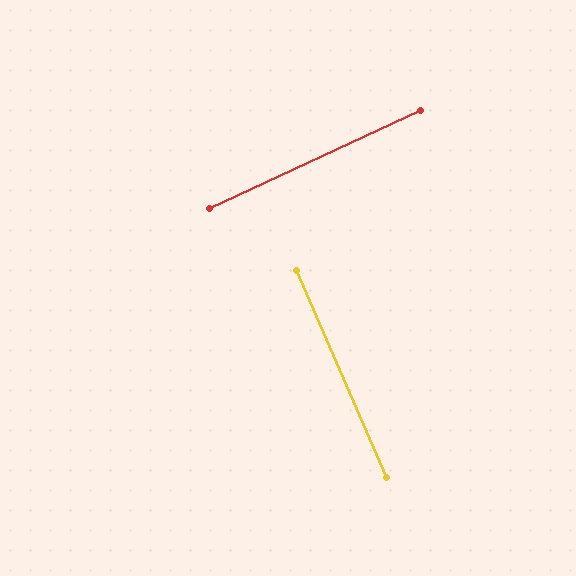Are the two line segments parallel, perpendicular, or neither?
Perpendicular — they meet at approximately 88°.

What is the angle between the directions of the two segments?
Approximately 88 degrees.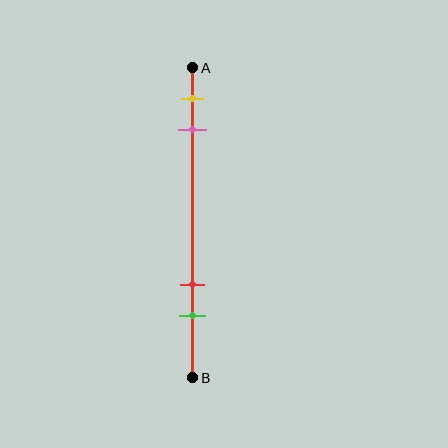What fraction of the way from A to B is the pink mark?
The pink mark is approximately 20% (0.2) of the way from A to B.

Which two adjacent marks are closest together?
The yellow and pink marks are the closest adjacent pair.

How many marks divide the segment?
There are 4 marks dividing the segment.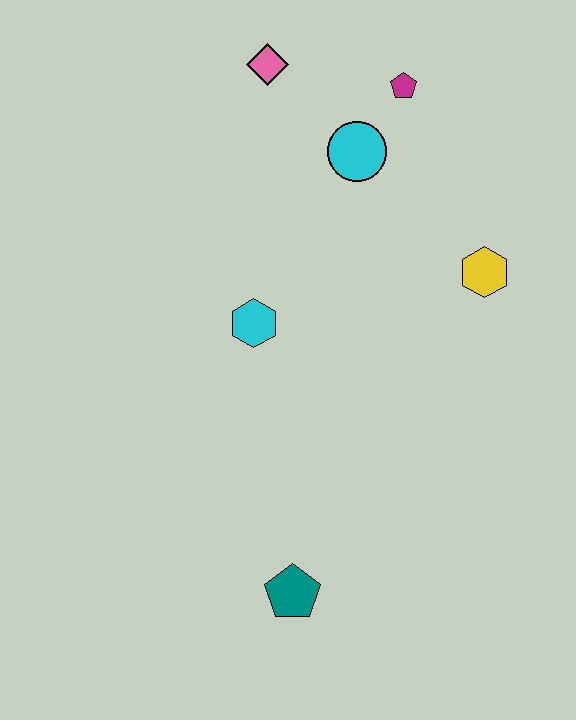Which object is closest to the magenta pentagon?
The cyan circle is closest to the magenta pentagon.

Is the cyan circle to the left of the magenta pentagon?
Yes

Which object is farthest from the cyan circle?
The teal pentagon is farthest from the cyan circle.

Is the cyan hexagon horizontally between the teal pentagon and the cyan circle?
No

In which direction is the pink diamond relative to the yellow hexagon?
The pink diamond is to the left of the yellow hexagon.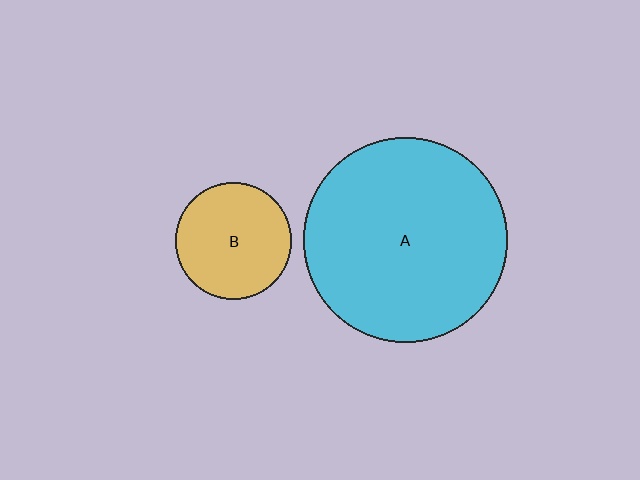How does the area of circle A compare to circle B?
Approximately 3.1 times.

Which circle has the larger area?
Circle A (cyan).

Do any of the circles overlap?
No, none of the circles overlap.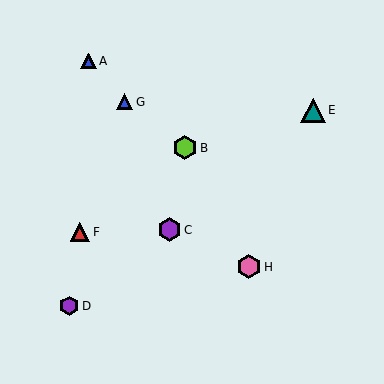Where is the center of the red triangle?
The center of the red triangle is at (80, 232).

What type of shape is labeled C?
Shape C is a purple hexagon.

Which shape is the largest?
The teal triangle (labeled E) is the largest.